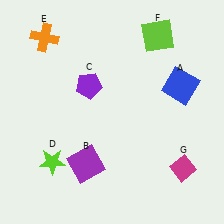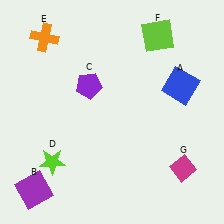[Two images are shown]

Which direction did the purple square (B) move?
The purple square (B) moved left.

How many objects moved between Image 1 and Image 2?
1 object moved between the two images.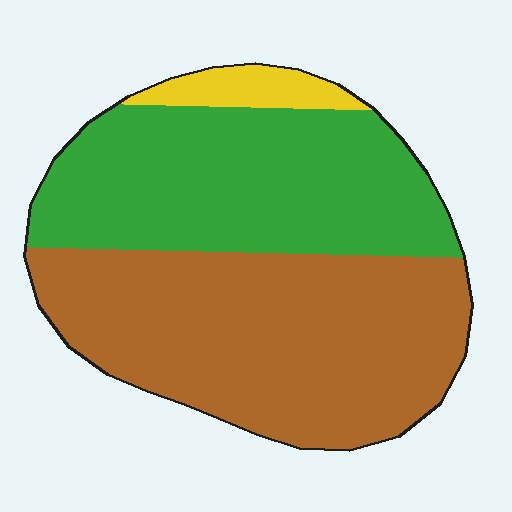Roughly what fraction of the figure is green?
Green covers 42% of the figure.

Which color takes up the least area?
Yellow, at roughly 5%.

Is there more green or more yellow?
Green.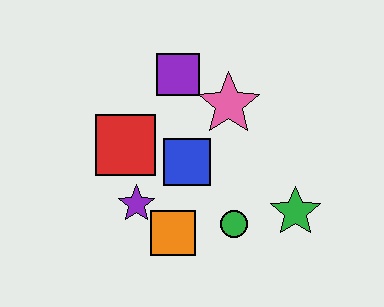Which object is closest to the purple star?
The orange square is closest to the purple star.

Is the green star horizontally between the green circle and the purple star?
No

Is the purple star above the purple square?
No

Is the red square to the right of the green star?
No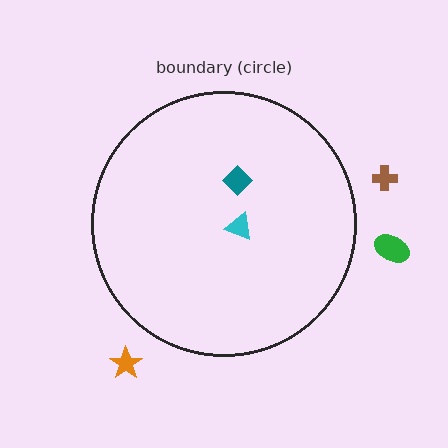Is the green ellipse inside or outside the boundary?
Outside.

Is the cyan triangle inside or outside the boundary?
Inside.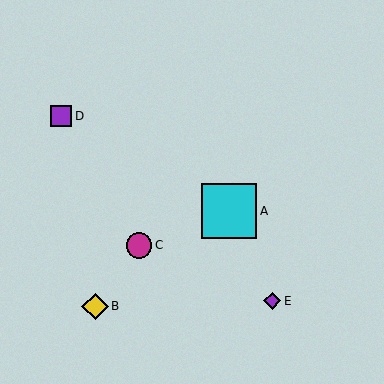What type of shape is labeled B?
Shape B is a yellow diamond.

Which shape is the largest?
The cyan square (labeled A) is the largest.